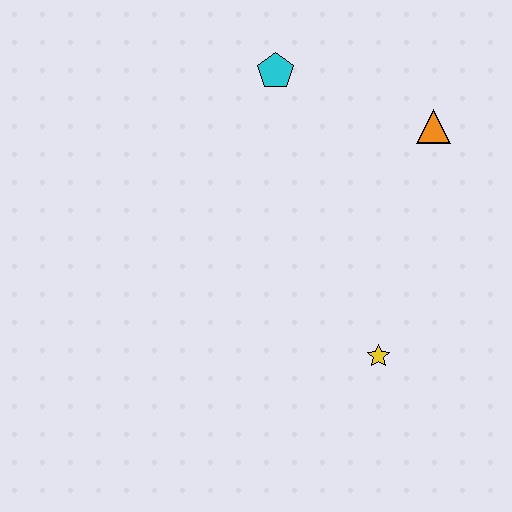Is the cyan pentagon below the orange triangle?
No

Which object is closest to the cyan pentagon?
The orange triangle is closest to the cyan pentagon.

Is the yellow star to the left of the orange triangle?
Yes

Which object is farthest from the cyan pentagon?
The yellow star is farthest from the cyan pentagon.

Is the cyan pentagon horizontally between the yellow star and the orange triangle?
No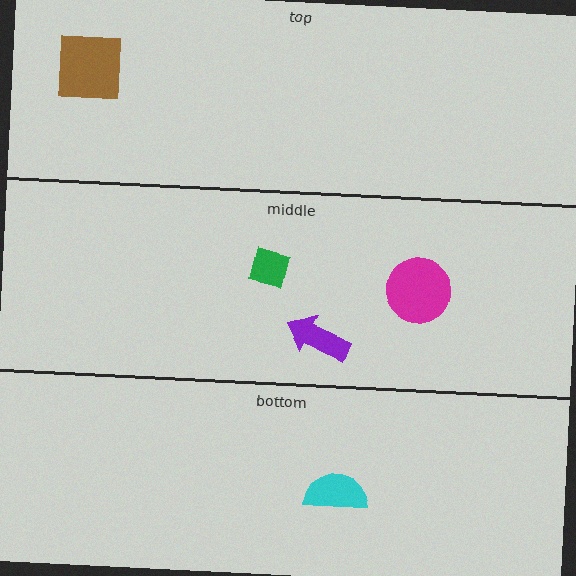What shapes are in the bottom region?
The cyan semicircle.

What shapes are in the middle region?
The green square, the purple arrow, the magenta circle.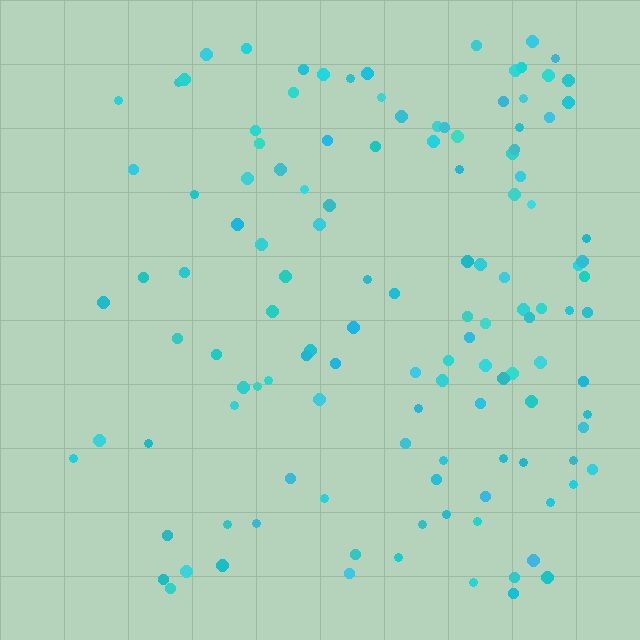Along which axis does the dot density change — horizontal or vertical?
Horizontal.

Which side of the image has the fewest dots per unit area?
The left.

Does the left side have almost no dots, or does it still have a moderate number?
Still a moderate number, just noticeably fewer than the right.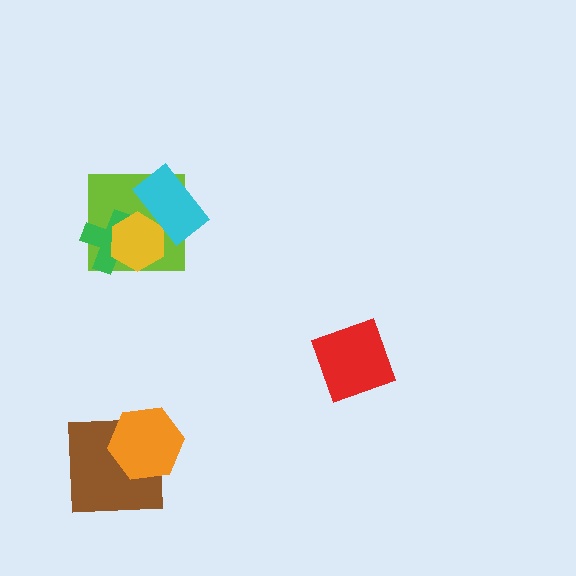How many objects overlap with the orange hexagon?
1 object overlaps with the orange hexagon.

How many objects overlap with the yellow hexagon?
3 objects overlap with the yellow hexagon.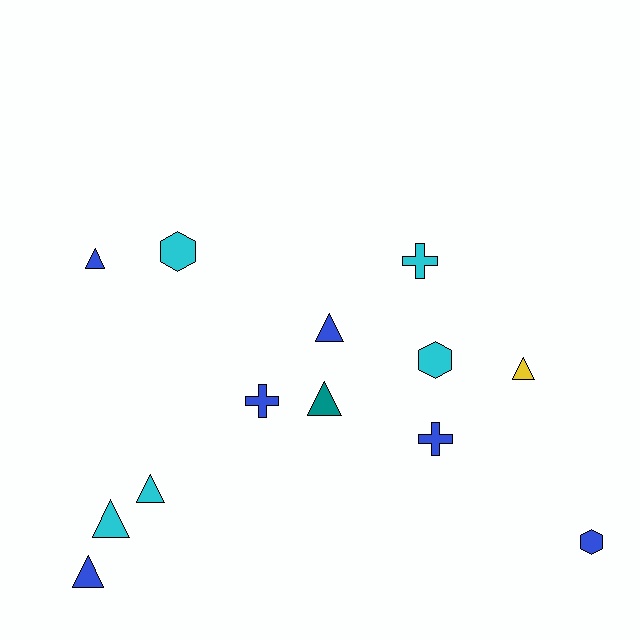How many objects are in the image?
There are 13 objects.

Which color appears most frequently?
Blue, with 6 objects.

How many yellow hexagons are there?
There are no yellow hexagons.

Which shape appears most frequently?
Triangle, with 7 objects.